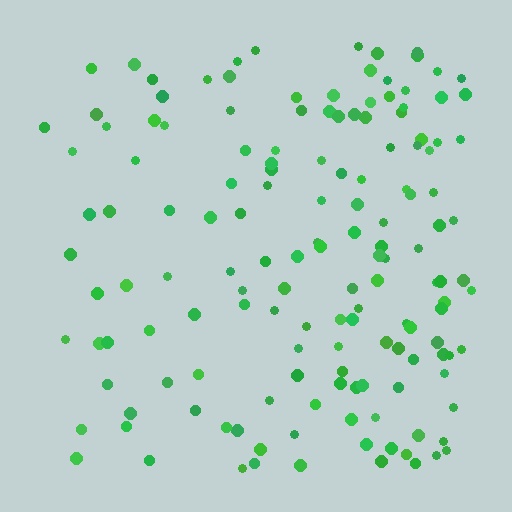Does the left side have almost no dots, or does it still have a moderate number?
Still a moderate number, just noticeably fewer than the right.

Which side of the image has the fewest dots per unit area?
The left.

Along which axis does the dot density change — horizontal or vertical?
Horizontal.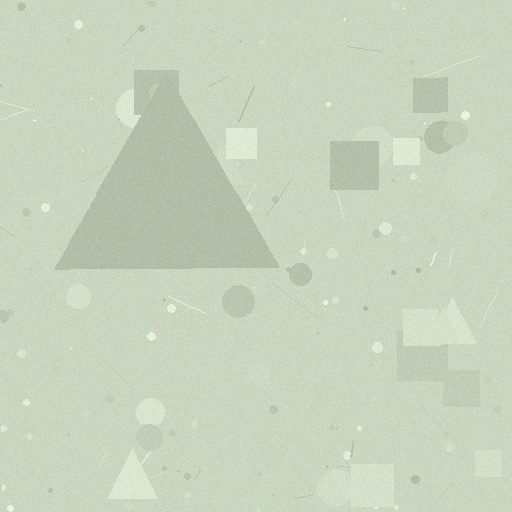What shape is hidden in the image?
A triangle is hidden in the image.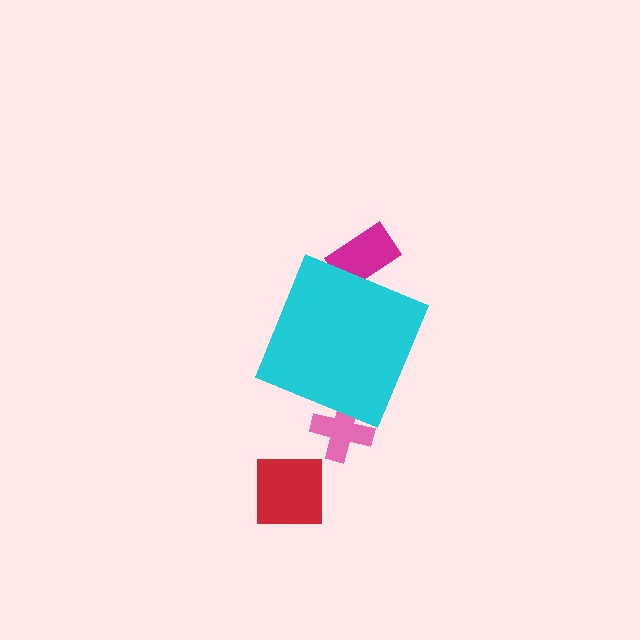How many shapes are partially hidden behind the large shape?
2 shapes are partially hidden.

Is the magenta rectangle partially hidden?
Yes, the magenta rectangle is partially hidden behind the cyan diamond.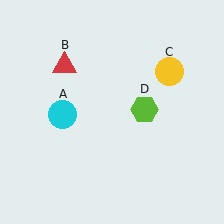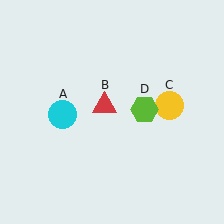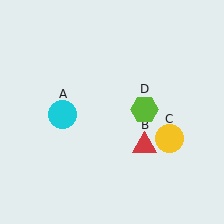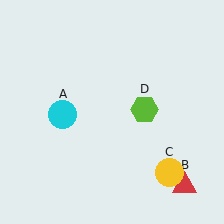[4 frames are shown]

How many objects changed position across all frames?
2 objects changed position: red triangle (object B), yellow circle (object C).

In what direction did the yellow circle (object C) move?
The yellow circle (object C) moved down.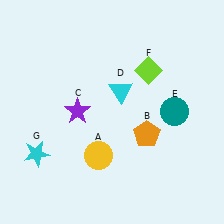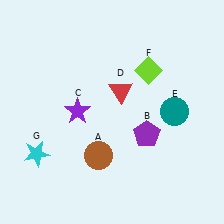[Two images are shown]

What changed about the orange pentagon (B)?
In Image 1, B is orange. In Image 2, it changed to purple.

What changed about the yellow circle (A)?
In Image 1, A is yellow. In Image 2, it changed to brown.